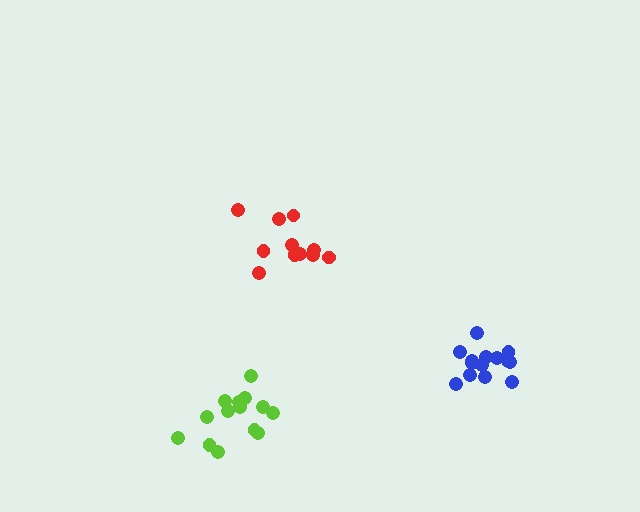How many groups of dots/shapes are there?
There are 3 groups.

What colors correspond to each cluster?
The clusters are colored: red, blue, lime.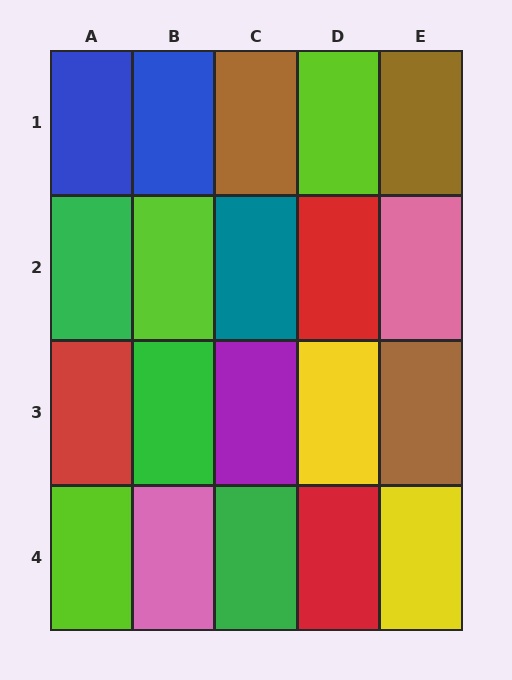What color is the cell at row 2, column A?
Green.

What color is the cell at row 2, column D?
Red.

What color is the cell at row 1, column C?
Brown.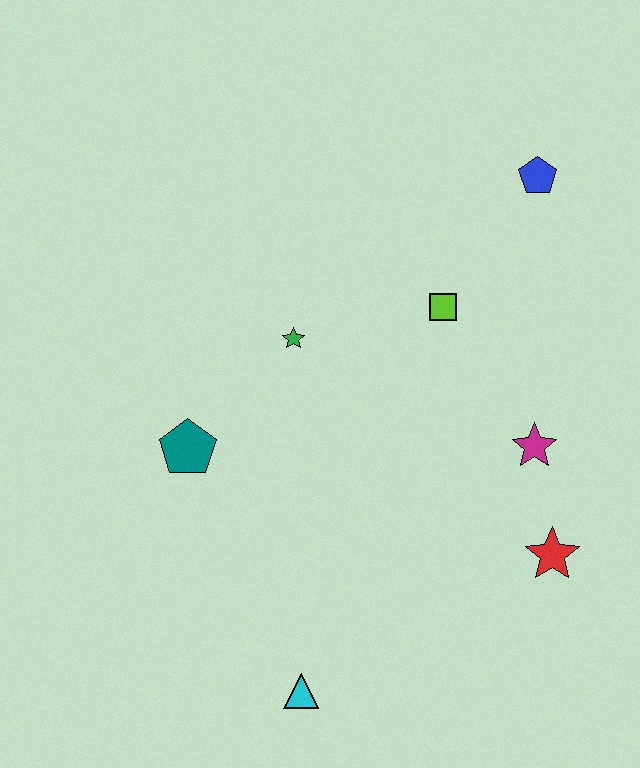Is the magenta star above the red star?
Yes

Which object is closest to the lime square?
The green star is closest to the lime square.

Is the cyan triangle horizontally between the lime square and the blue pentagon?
No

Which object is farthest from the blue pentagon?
The cyan triangle is farthest from the blue pentagon.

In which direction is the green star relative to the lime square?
The green star is to the left of the lime square.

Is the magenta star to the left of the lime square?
No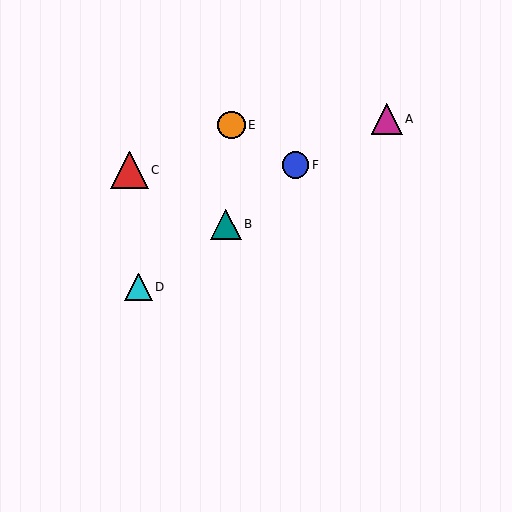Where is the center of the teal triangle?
The center of the teal triangle is at (226, 224).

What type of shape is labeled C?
Shape C is a red triangle.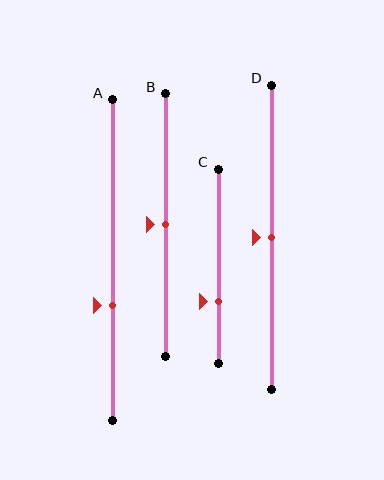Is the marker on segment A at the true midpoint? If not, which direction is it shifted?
No, the marker on segment A is shifted downward by about 14% of the segment length.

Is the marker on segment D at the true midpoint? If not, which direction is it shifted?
Yes, the marker on segment D is at the true midpoint.